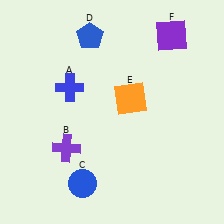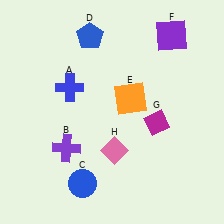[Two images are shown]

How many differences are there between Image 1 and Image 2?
There are 2 differences between the two images.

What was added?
A magenta diamond (G), a pink diamond (H) were added in Image 2.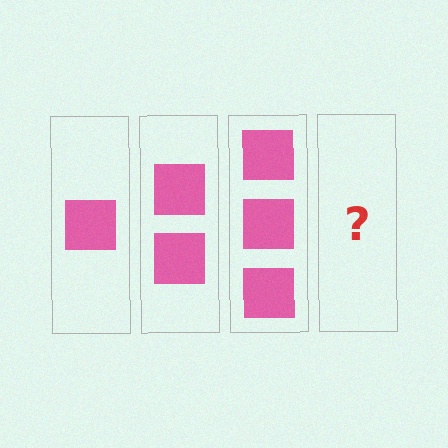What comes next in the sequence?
The next element should be 4 squares.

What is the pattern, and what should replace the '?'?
The pattern is that each step adds one more square. The '?' should be 4 squares.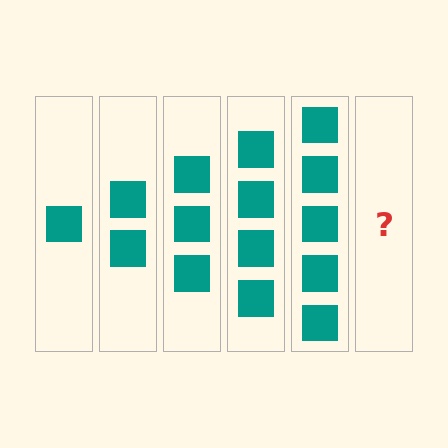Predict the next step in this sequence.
The next step is 6 squares.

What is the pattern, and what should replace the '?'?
The pattern is that each step adds one more square. The '?' should be 6 squares.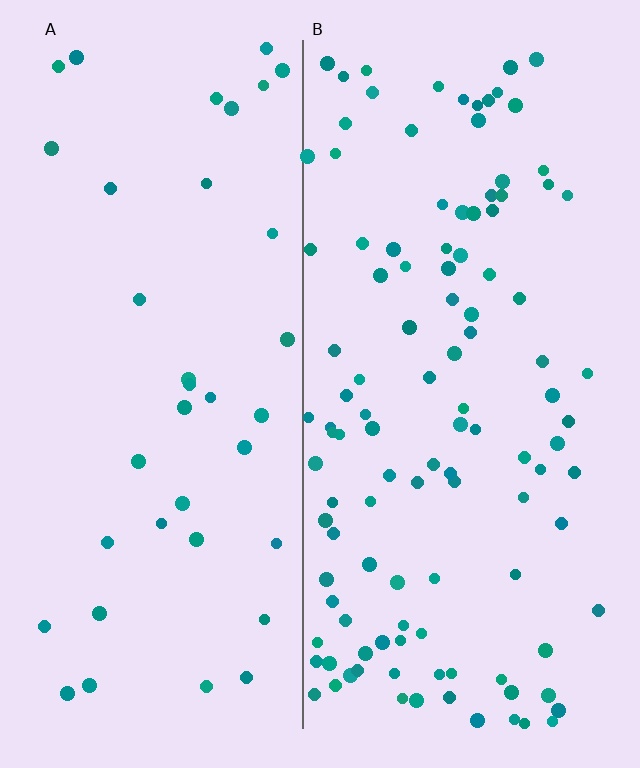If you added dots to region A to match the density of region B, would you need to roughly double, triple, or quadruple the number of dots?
Approximately triple.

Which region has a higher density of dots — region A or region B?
B (the right).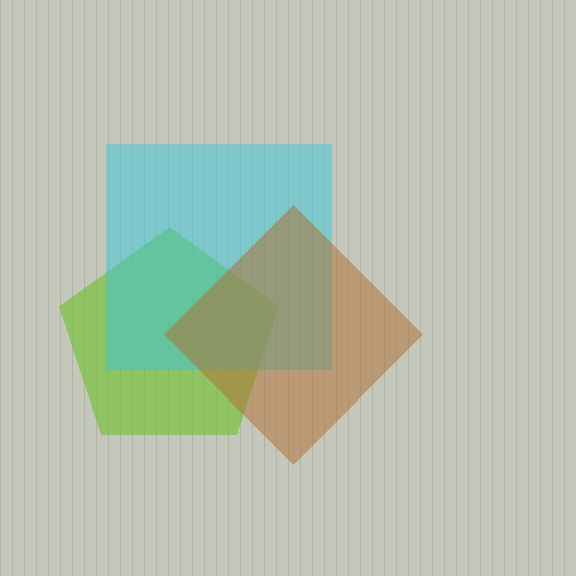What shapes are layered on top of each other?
The layered shapes are: a lime pentagon, a cyan square, a brown diamond.